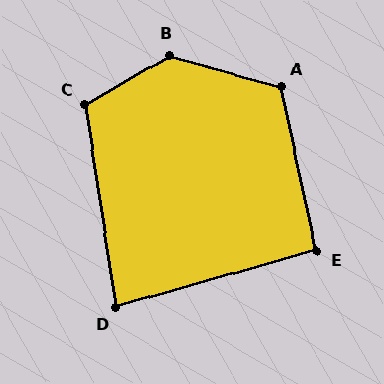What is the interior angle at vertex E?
Approximately 93 degrees (approximately right).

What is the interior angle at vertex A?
Approximately 118 degrees (obtuse).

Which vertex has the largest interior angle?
B, at approximately 134 degrees.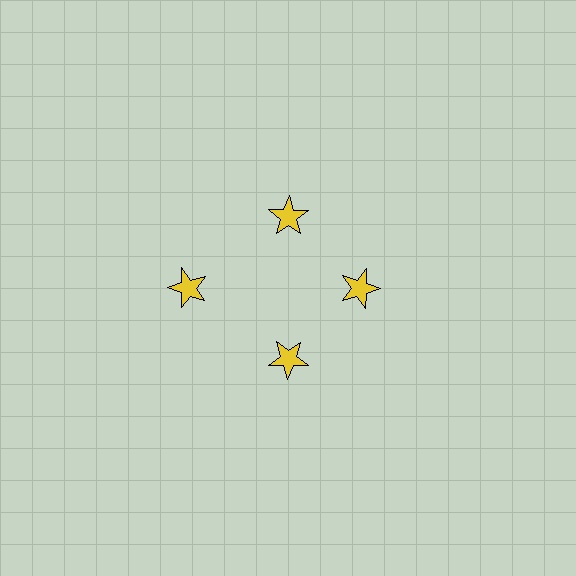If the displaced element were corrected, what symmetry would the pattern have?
It would have 4-fold rotational symmetry — the pattern would map onto itself every 90 degrees.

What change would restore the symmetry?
The symmetry would be restored by moving it inward, back onto the ring so that all 4 stars sit at equal angles and equal distance from the center.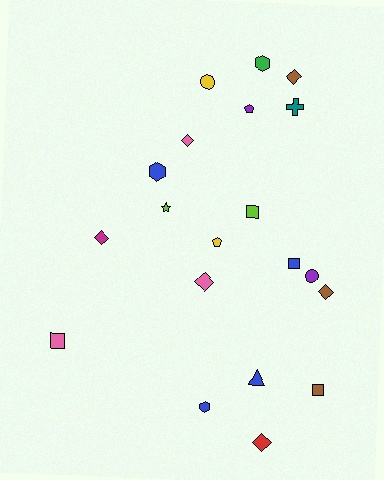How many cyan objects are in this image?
There are no cyan objects.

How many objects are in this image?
There are 20 objects.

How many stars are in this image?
There is 1 star.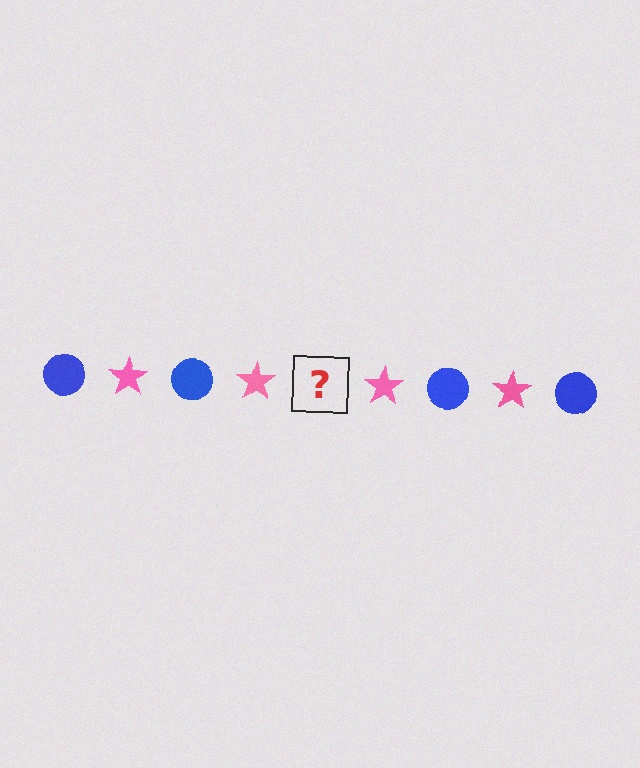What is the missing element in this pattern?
The missing element is a blue circle.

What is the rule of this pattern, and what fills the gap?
The rule is that the pattern alternates between blue circle and pink star. The gap should be filled with a blue circle.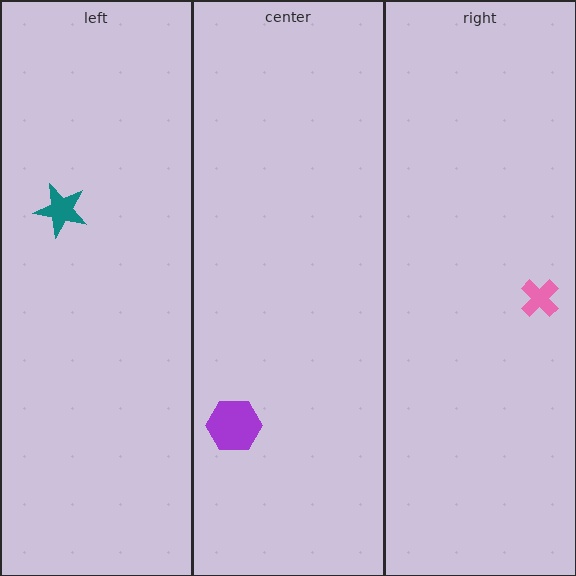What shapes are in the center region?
The purple hexagon.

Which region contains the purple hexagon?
The center region.